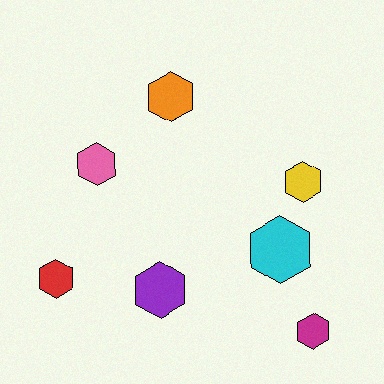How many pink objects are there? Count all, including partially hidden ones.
There is 1 pink object.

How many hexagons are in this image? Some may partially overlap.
There are 7 hexagons.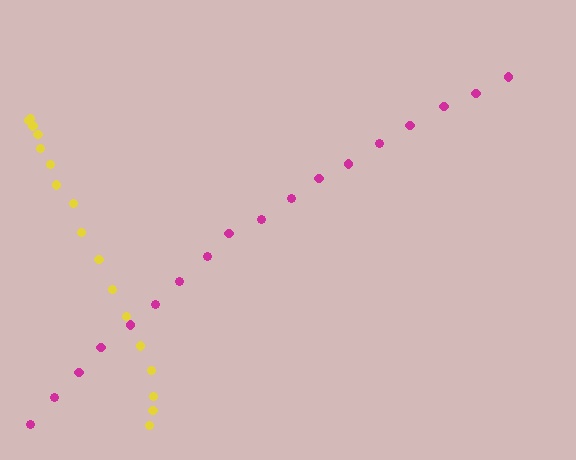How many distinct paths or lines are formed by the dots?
There are 2 distinct paths.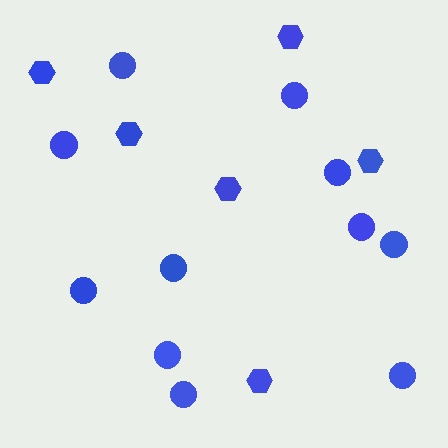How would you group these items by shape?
There are 2 groups: one group of circles (11) and one group of hexagons (6).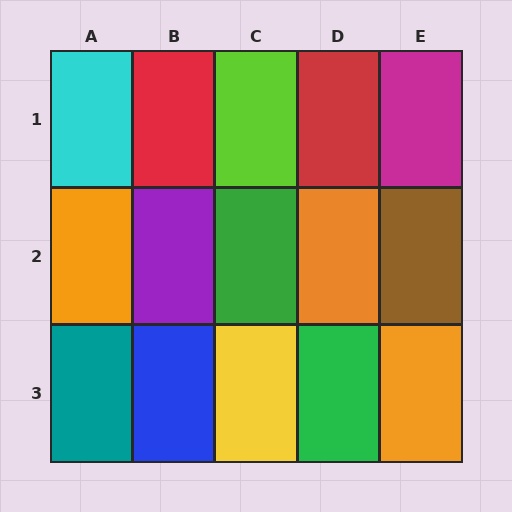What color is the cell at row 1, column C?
Lime.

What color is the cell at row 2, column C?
Green.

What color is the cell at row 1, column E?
Magenta.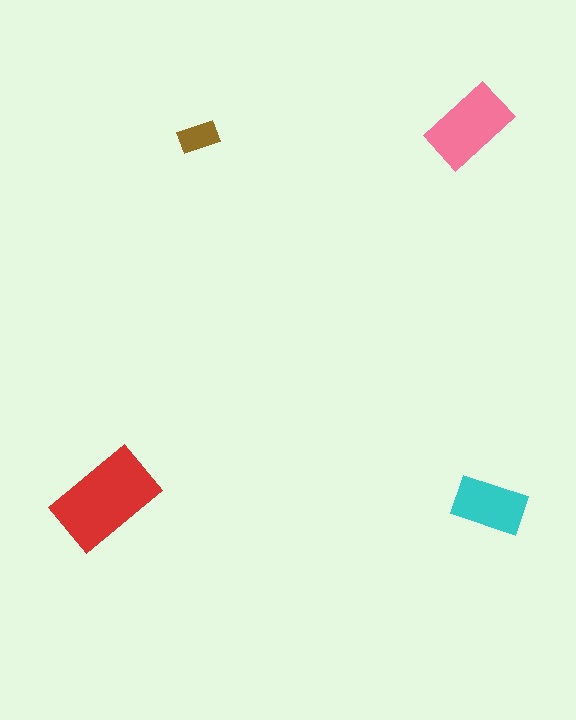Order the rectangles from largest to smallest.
the red one, the pink one, the cyan one, the brown one.